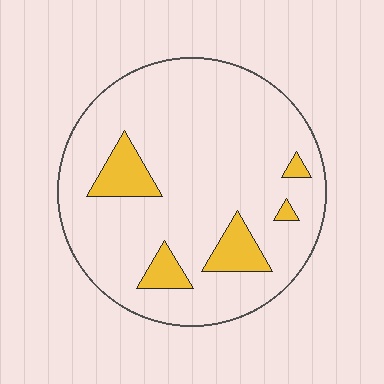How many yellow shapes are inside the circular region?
5.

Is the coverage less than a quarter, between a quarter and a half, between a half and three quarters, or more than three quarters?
Less than a quarter.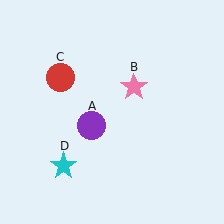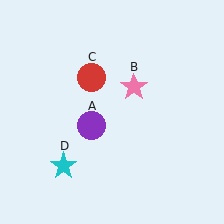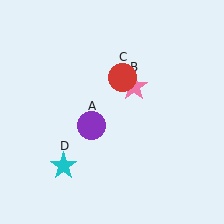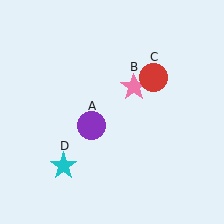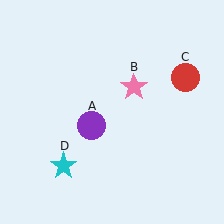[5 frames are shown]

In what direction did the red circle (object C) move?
The red circle (object C) moved right.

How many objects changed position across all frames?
1 object changed position: red circle (object C).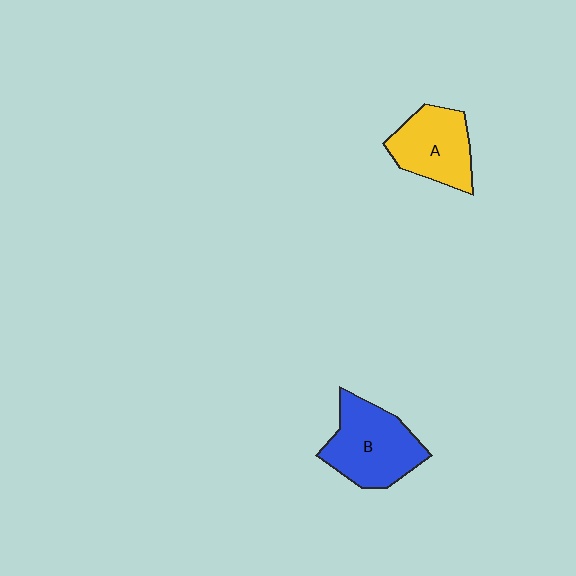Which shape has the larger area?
Shape B (blue).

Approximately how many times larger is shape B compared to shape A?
Approximately 1.2 times.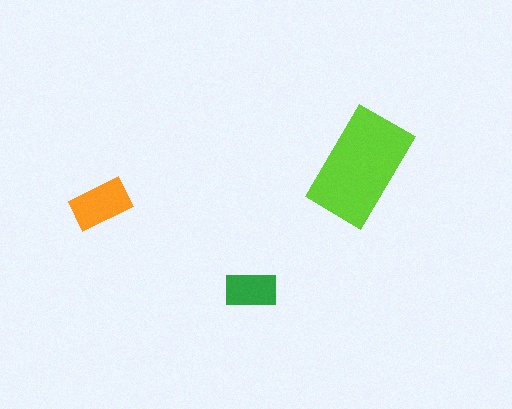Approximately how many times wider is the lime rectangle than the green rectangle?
About 2 times wider.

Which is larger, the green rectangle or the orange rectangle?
The orange one.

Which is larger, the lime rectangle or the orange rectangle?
The lime one.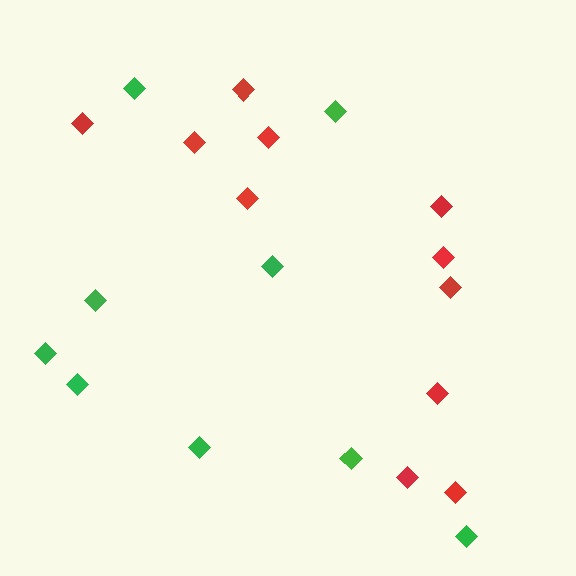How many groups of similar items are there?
There are 2 groups: one group of green diamonds (9) and one group of red diamonds (11).